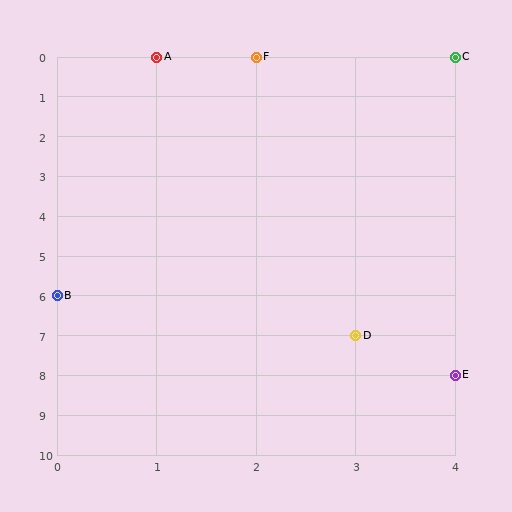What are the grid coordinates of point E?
Point E is at grid coordinates (4, 8).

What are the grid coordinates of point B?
Point B is at grid coordinates (0, 6).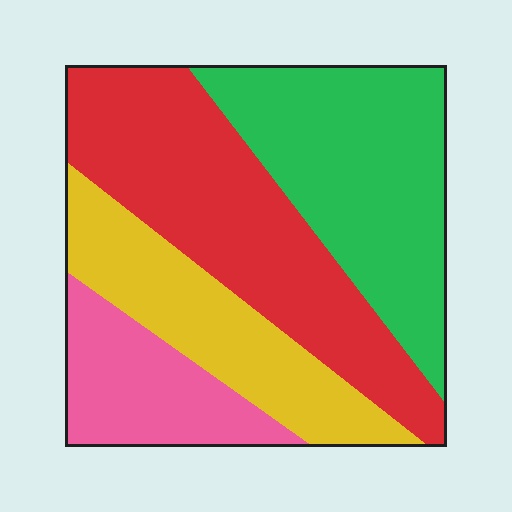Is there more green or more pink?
Green.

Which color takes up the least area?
Pink, at roughly 15%.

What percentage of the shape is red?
Red covers roughly 35% of the shape.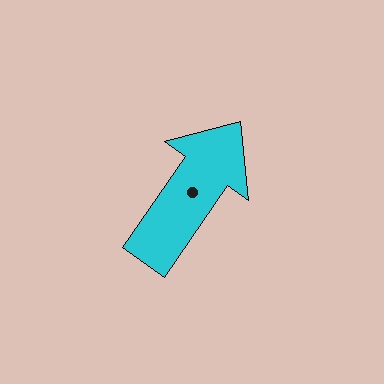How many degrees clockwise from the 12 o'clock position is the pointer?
Approximately 35 degrees.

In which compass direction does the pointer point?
Northeast.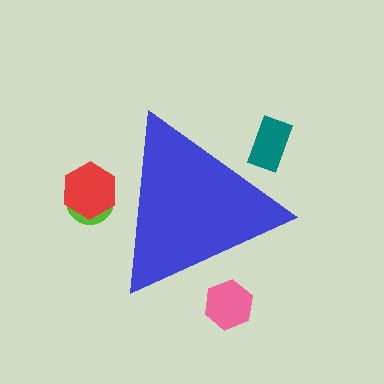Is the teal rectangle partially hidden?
Yes, the teal rectangle is partially hidden behind the blue triangle.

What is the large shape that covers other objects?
A blue triangle.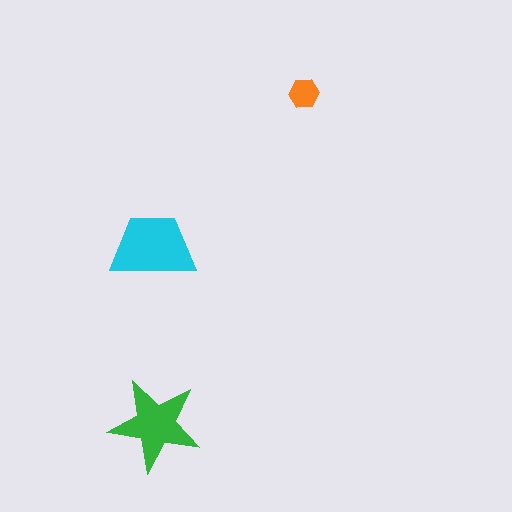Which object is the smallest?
The orange hexagon.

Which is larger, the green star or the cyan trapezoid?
The cyan trapezoid.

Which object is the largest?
The cyan trapezoid.